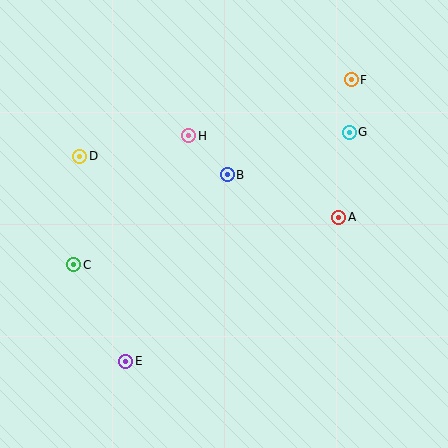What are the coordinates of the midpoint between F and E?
The midpoint between F and E is at (239, 220).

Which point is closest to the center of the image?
Point B at (227, 175) is closest to the center.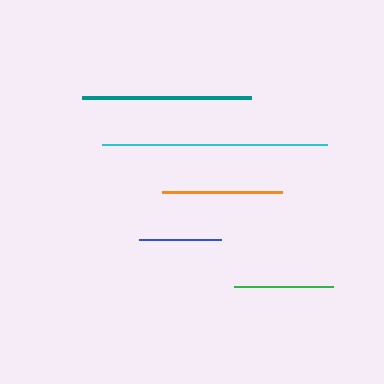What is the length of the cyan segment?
The cyan segment is approximately 225 pixels long.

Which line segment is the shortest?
The blue line is the shortest at approximately 82 pixels.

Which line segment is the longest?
The cyan line is the longest at approximately 225 pixels.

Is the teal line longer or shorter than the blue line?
The teal line is longer than the blue line.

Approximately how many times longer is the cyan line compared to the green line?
The cyan line is approximately 2.3 times the length of the green line.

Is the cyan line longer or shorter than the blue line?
The cyan line is longer than the blue line.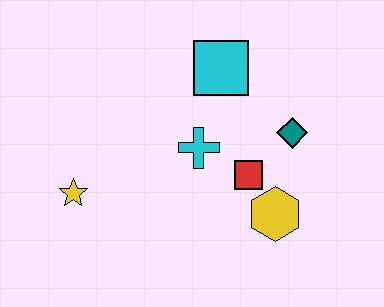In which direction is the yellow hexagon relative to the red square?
The yellow hexagon is below the red square.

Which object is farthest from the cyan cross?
The yellow star is farthest from the cyan cross.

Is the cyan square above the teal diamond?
Yes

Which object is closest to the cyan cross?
The red square is closest to the cyan cross.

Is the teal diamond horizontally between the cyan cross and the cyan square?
No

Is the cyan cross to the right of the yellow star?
Yes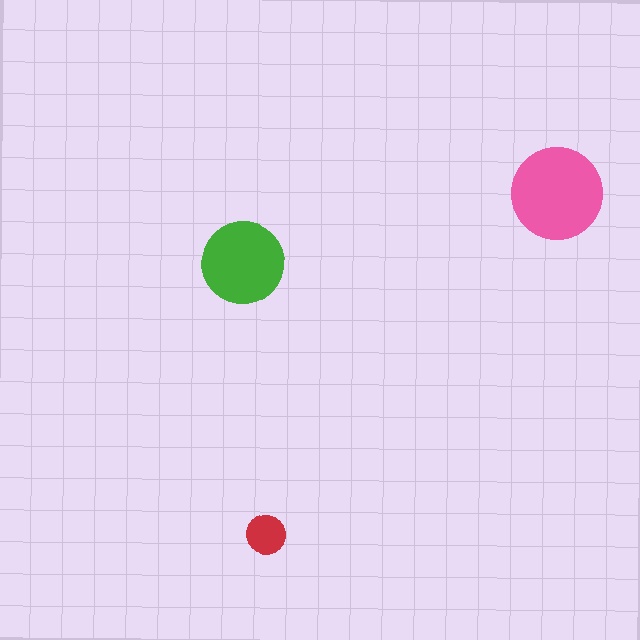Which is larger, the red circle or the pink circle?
The pink one.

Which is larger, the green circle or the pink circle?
The pink one.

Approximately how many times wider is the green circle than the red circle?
About 2 times wider.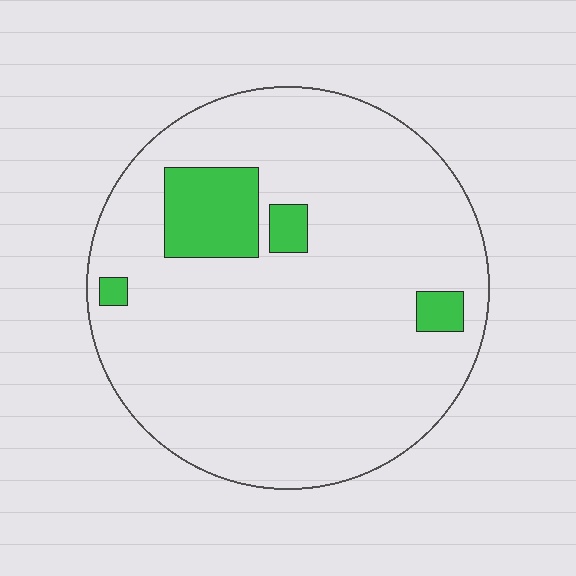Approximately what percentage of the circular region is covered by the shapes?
Approximately 10%.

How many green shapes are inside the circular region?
4.